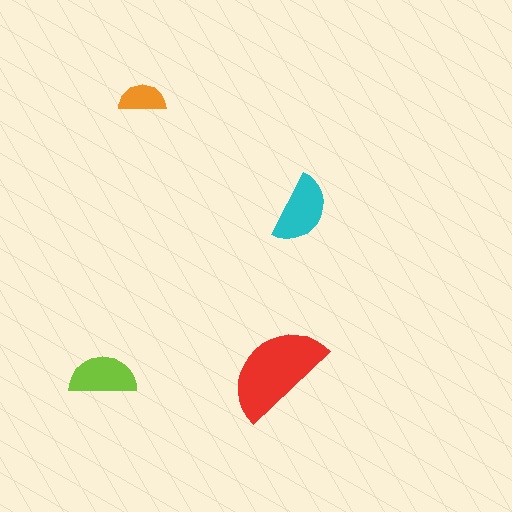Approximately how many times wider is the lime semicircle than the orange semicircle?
About 1.5 times wider.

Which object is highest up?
The orange semicircle is topmost.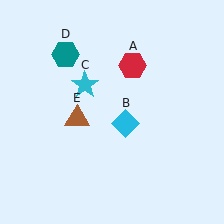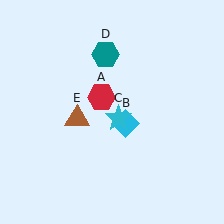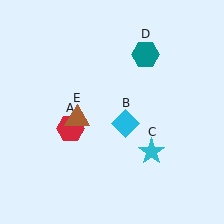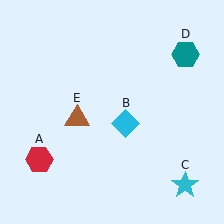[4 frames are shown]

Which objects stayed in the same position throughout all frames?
Cyan diamond (object B) and brown triangle (object E) remained stationary.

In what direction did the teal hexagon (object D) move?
The teal hexagon (object D) moved right.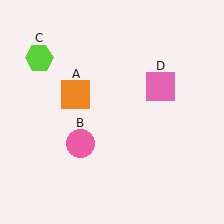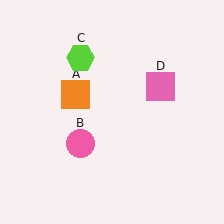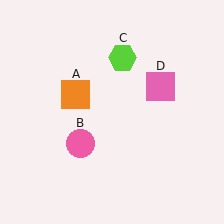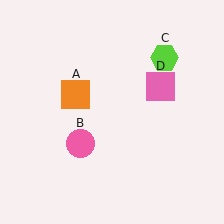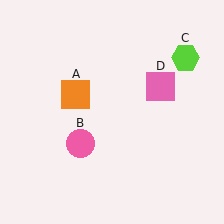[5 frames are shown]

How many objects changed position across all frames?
1 object changed position: lime hexagon (object C).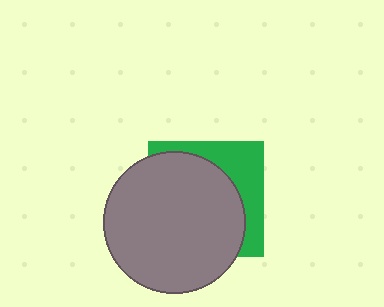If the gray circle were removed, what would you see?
You would see the complete green square.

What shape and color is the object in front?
The object in front is a gray circle.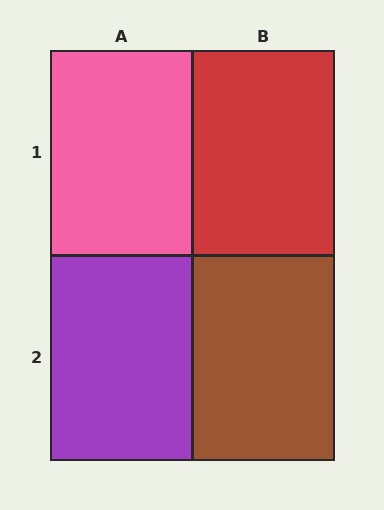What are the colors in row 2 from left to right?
Purple, brown.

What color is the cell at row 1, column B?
Red.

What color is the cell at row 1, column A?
Pink.